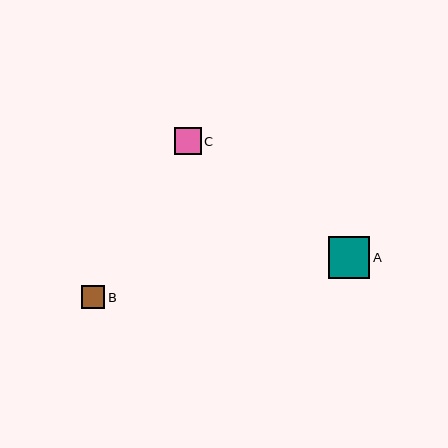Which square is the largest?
Square A is the largest with a size of approximately 41 pixels.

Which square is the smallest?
Square B is the smallest with a size of approximately 23 pixels.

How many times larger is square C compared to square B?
Square C is approximately 1.2 times the size of square B.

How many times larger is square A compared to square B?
Square A is approximately 1.8 times the size of square B.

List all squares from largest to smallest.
From largest to smallest: A, C, B.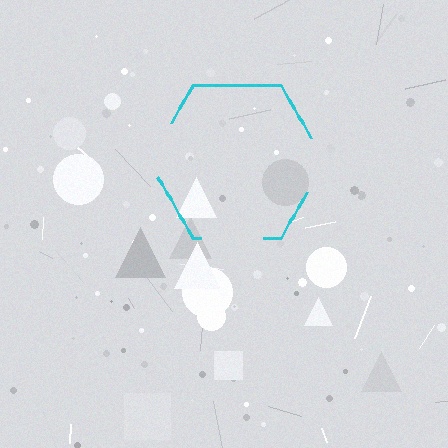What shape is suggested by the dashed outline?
The dashed outline suggests a hexagon.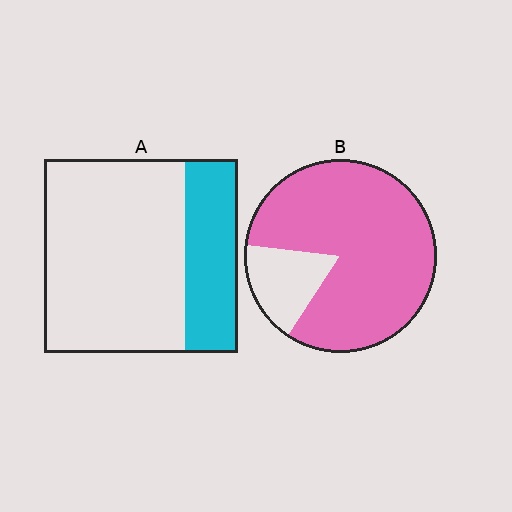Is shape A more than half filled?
No.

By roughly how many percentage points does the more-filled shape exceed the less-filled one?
By roughly 55 percentage points (B over A).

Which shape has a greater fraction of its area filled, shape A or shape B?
Shape B.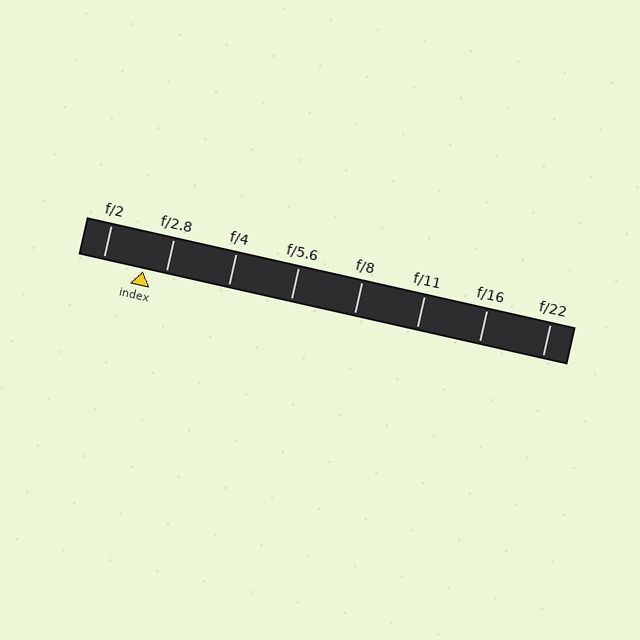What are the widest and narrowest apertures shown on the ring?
The widest aperture shown is f/2 and the narrowest is f/22.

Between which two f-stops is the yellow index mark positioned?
The index mark is between f/2 and f/2.8.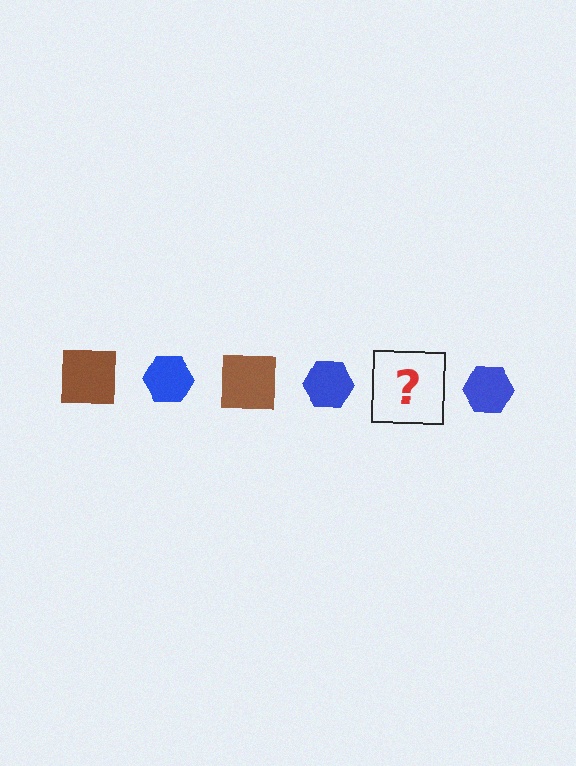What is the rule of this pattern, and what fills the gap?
The rule is that the pattern alternates between brown square and blue hexagon. The gap should be filled with a brown square.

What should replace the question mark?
The question mark should be replaced with a brown square.